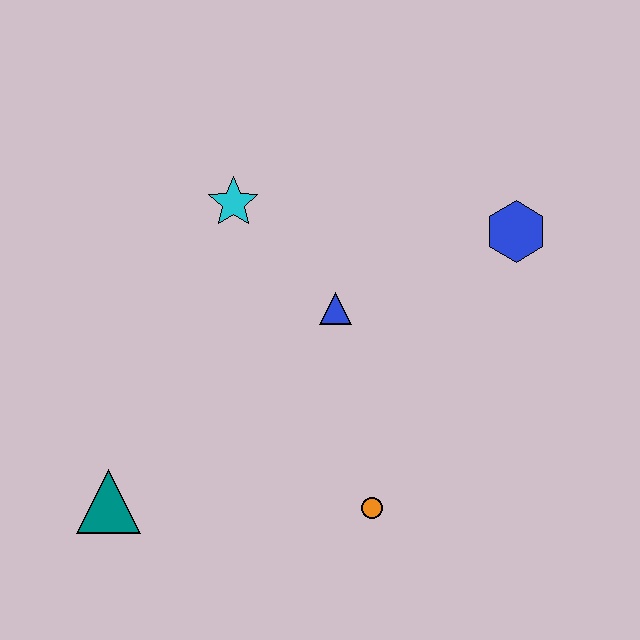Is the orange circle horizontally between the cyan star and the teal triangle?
No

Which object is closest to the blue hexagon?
The blue triangle is closest to the blue hexagon.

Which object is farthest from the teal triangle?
The blue hexagon is farthest from the teal triangle.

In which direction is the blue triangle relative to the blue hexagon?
The blue triangle is to the left of the blue hexagon.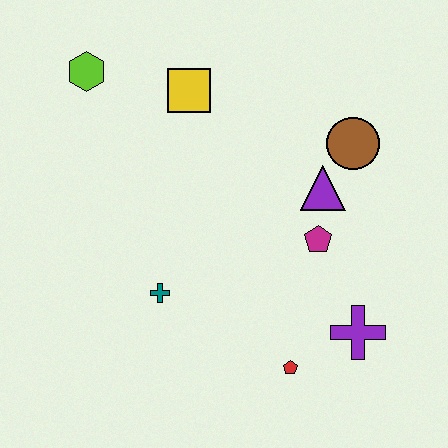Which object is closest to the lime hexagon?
The yellow square is closest to the lime hexagon.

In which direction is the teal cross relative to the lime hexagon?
The teal cross is below the lime hexagon.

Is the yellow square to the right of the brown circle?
No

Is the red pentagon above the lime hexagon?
No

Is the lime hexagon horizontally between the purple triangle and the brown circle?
No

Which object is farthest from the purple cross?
The lime hexagon is farthest from the purple cross.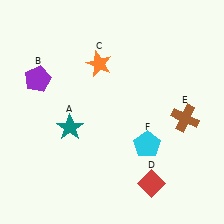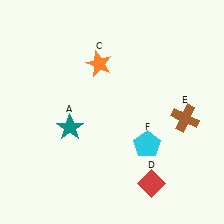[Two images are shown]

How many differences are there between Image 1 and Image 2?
There is 1 difference between the two images.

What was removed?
The purple pentagon (B) was removed in Image 2.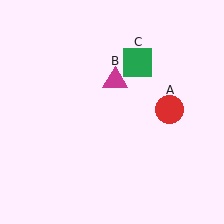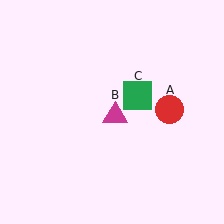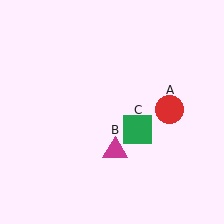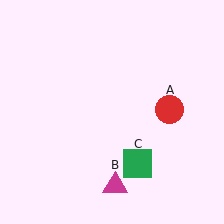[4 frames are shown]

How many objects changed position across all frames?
2 objects changed position: magenta triangle (object B), green square (object C).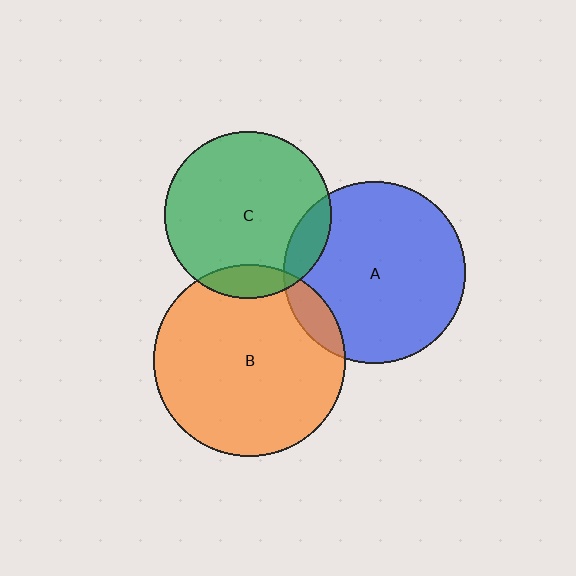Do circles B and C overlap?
Yes.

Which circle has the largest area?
Circle B (orange).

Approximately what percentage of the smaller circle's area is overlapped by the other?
Approximately 10%.